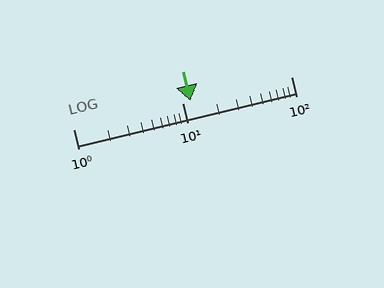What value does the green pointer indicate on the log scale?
The pointer indicates approximately 12.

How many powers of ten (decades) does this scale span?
The scale spans 2 decades, from 1 to 100.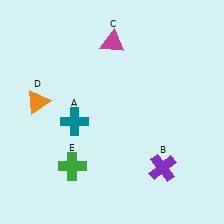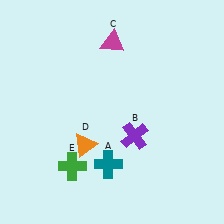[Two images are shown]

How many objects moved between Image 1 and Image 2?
3 objects moved between the two images.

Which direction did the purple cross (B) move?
The purple cross (B) moved up.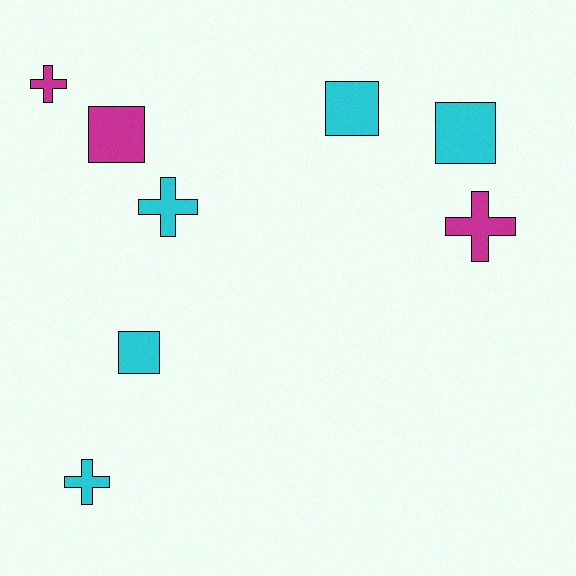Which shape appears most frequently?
Cross, with 4 objects.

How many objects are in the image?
There are 8 objects.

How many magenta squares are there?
There is 1 magenta square.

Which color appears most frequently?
Cyan, with 5 objects.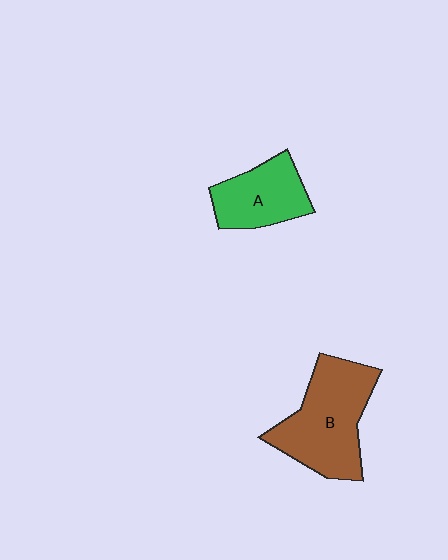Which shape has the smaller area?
Shape A (green).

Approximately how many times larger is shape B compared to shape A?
Approximately 1.6 times.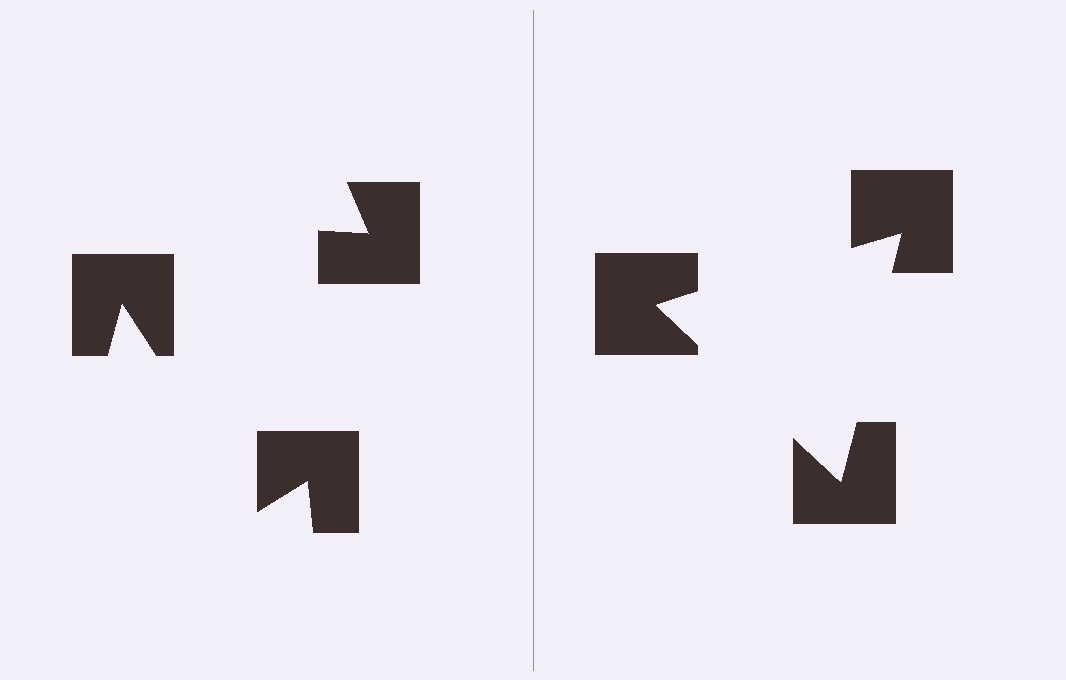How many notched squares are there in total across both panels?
6 — 3 on each side.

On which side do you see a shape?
An illusory triangle appears on the right side. On the left side the wedge cuts are rotated, so no coherent shape forms.